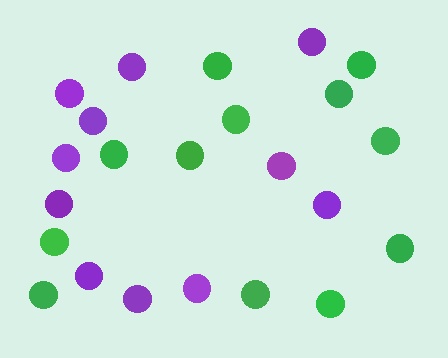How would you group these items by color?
There are 2 groups: one group of green circles (12) and one group of purple circles (11).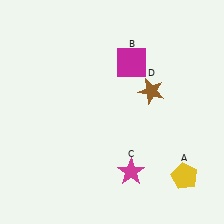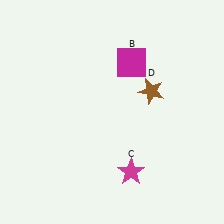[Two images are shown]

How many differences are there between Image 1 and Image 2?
There is 1 difference between the two images.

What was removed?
The yellow pentagon (A) was removed in Image 2.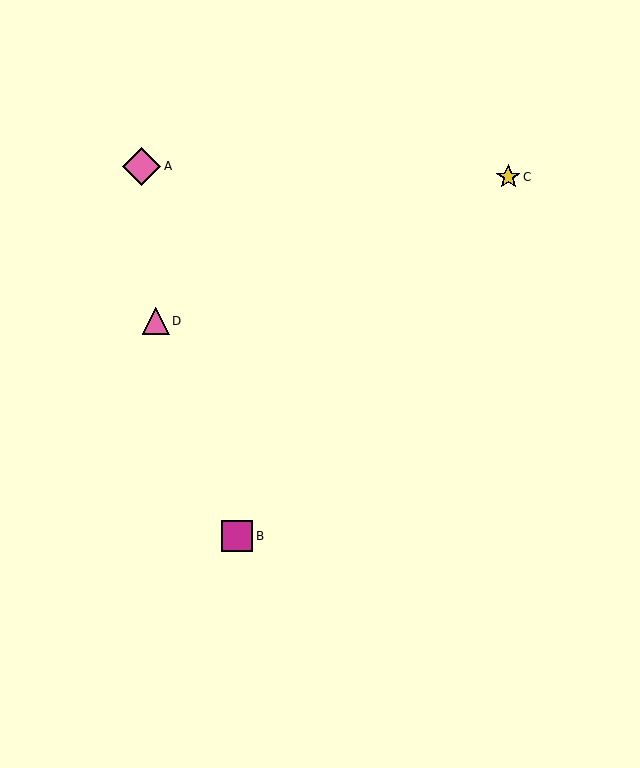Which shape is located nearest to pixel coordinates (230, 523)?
The magenta square (labeled B) at (237, 536) is nearest to that location.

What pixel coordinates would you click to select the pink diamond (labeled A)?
Click at (142, 166) to select the pink diamond A.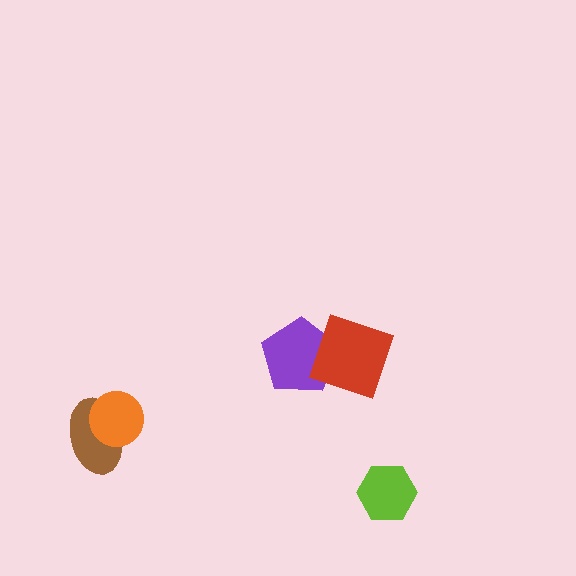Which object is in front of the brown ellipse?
The orange circle is in front of the brown ellipse.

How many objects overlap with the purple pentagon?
1 object overlaps with the purple pentagon.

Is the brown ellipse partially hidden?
Yes, it is partially covered by another shape.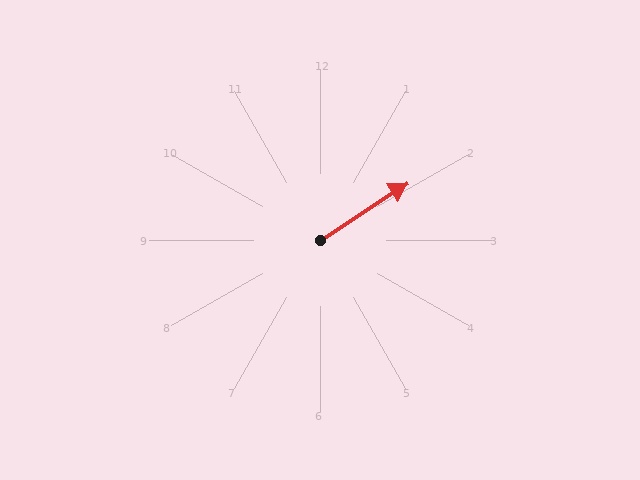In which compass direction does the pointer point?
Northeast.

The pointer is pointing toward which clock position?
Roughly 2 o'clock.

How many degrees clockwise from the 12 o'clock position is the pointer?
Approximately 57 degrees.